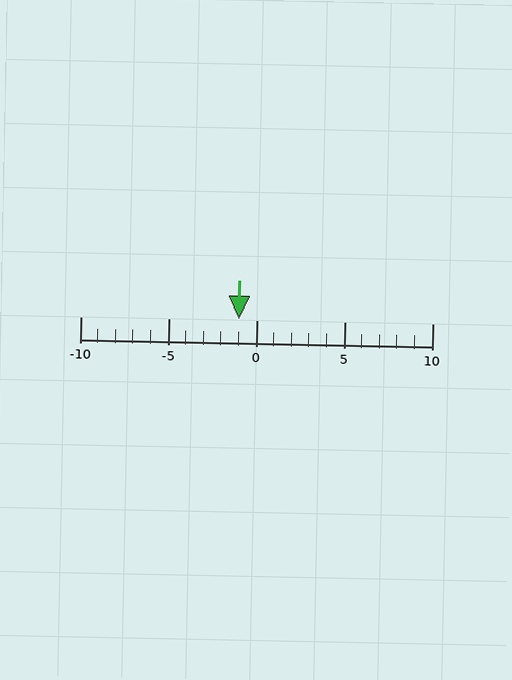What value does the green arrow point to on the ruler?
The green arrow points to approximately -1.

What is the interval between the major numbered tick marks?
The major tick marks are spaced 5 units apart.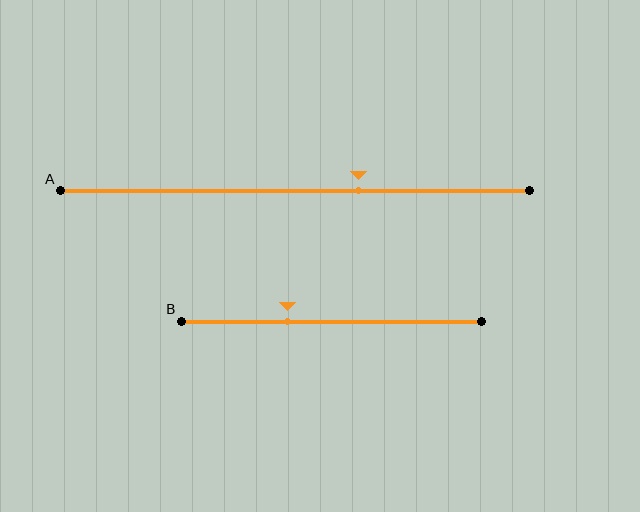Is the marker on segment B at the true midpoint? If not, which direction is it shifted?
No, the marker on segment B is shifted to the left by about 15% of the segment length.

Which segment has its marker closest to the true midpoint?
Segment A has its marker closest to the true midpoint.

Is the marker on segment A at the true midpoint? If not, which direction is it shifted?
No, the marker on segment A is shifted to the right by about 14% of the segment length.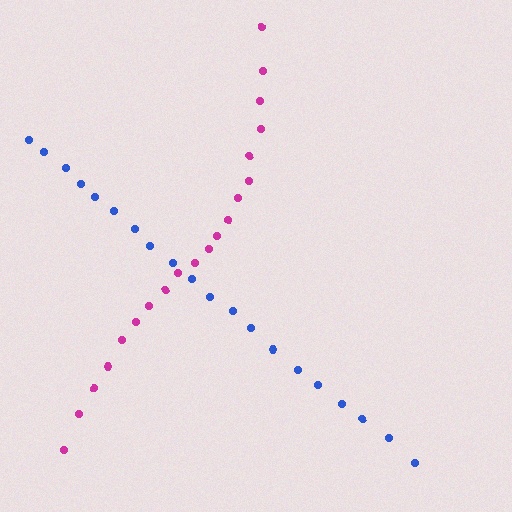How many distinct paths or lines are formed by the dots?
There are 2 distinct paths.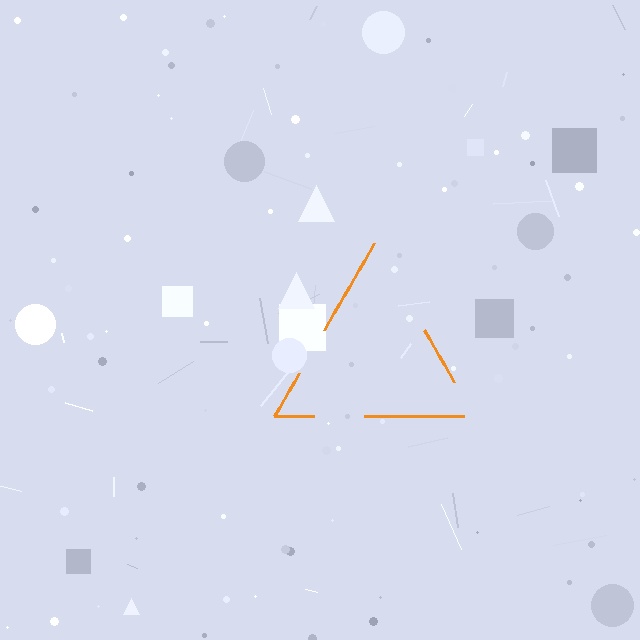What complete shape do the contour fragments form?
The contour fragments form a triangle.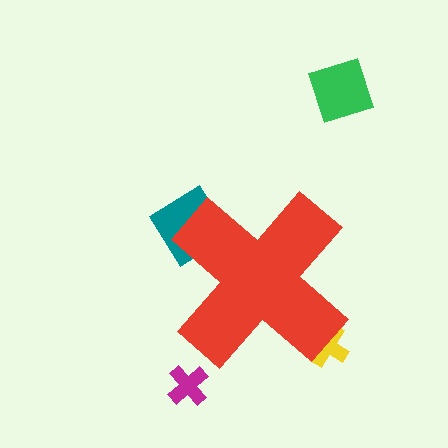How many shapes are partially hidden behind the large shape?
2 shapes are partially hidden.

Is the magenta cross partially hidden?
No, the magenta cross is fully visible.